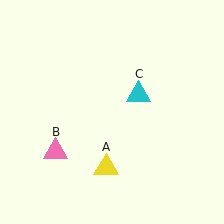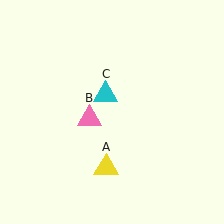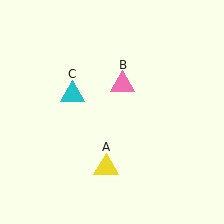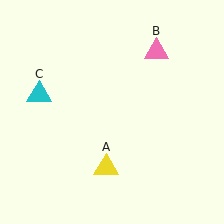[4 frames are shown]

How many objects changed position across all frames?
2 objects changed position: pink triangle (object B), cyan triangle (object C).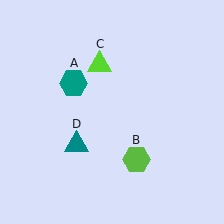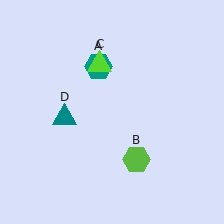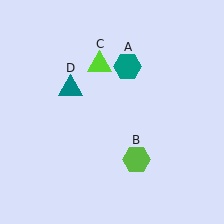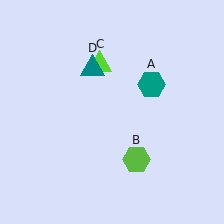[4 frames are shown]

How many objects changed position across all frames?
2 objects changed position: teal hexagon (object A), teal triangle (object D).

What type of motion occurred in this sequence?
The teal hexagon (object A), teal triangle (object D) rotated clockwise around the center of the scene.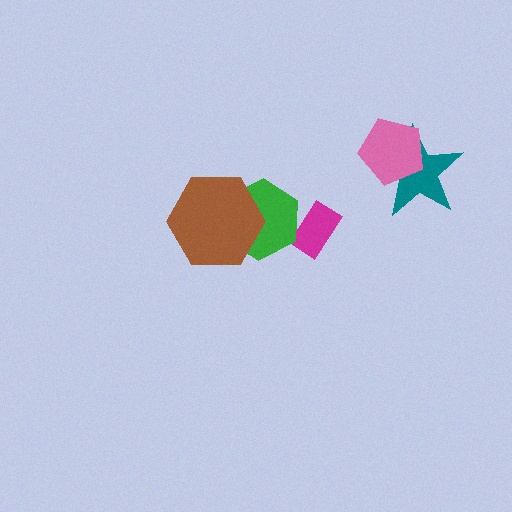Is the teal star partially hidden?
Yes, it is partially covered by another shape.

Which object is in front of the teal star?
The pink pentagon is in front of the teal star.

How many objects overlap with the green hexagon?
2 objects overlap with the green hexagon.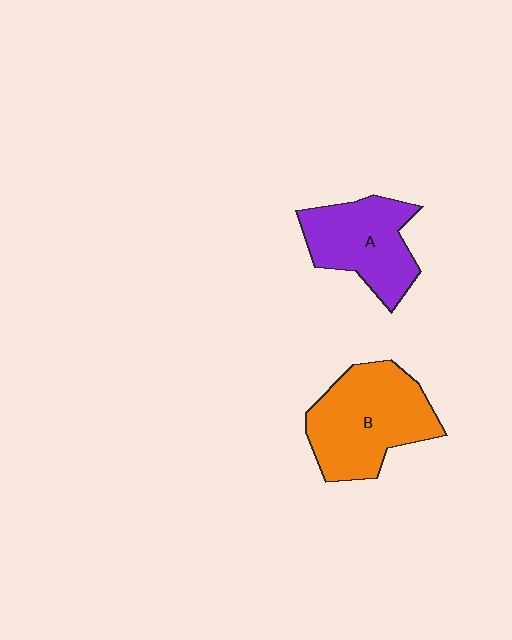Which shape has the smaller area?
Shape A (purple).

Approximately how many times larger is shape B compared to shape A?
Approximately 1.3 times.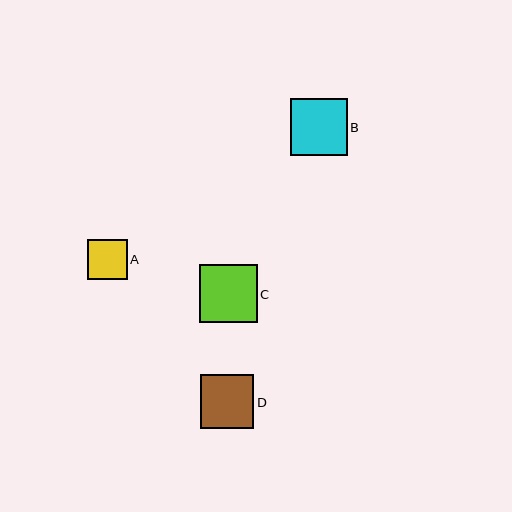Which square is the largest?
Square C is the largest with a size of approximately 57 pixels.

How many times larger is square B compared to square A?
Square B is approximately 1.4 times the size of square A.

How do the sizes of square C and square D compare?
Square C and square D are approximately the same size.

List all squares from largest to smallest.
From largest to smallest: C, B, D, A.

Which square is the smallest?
Square A is the smallest with a size of approximately 40 pixels.